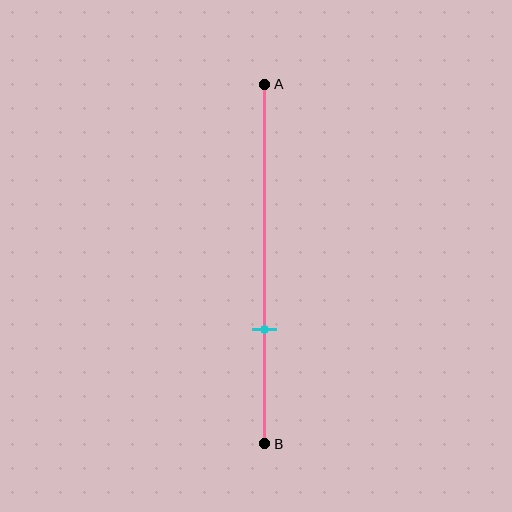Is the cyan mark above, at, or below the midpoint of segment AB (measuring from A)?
The cyan mark is below the midpoint of segment AB.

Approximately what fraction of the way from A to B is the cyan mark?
The cyan mark is approximately 70% of the way from A to B.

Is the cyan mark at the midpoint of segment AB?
No, the mark is at about 70% from A, not at the 50% midpoint.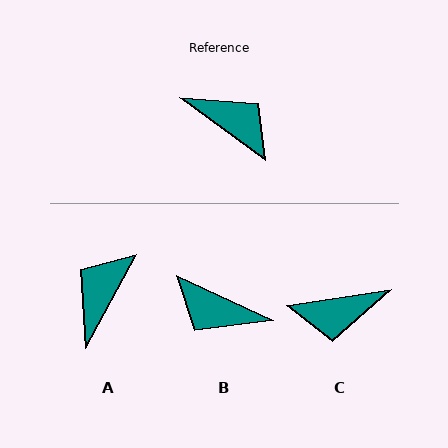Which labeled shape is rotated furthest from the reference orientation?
B, about 169 degrees away.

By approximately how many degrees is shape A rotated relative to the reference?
Approximately 98 degrees counter-clockwise.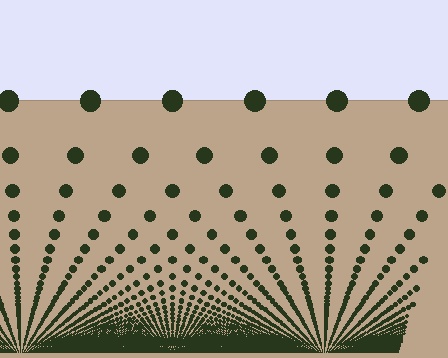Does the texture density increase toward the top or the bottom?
Density increases toward the bottom.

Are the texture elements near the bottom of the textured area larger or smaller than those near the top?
Smaller. The gradient is inverted — elements near the bottom are smaller and denser.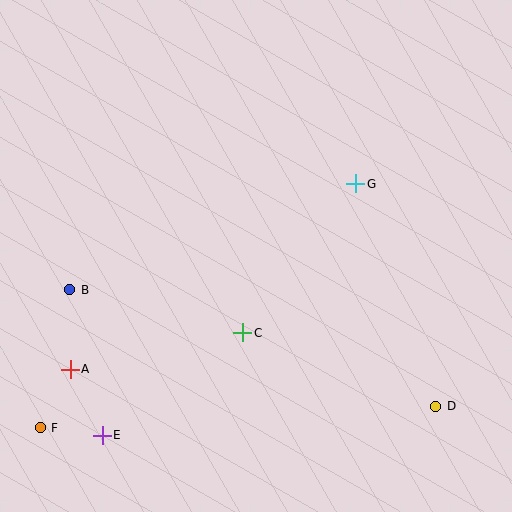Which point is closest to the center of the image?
Point C at (243, 333) is closest to the center.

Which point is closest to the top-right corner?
Point G is closest to the top-right corner.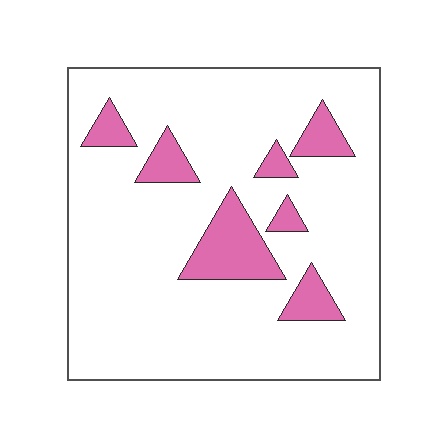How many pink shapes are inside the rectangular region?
7.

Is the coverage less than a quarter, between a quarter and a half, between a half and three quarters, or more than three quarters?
Less than a quarter.